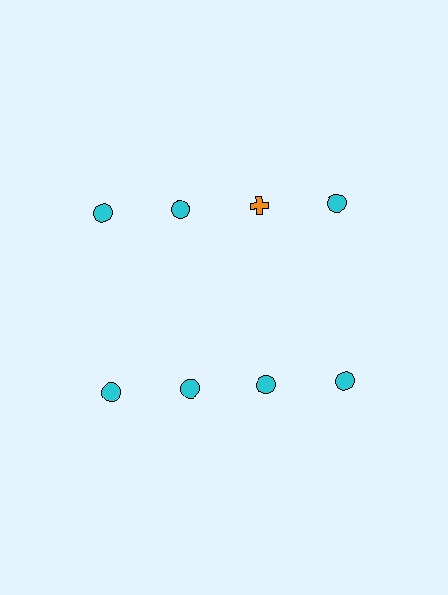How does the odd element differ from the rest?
It differs in both color (orange instead of cyan) and shape (cross instead of circle).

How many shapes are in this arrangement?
There are 8 shapes arranged in a grid pattern.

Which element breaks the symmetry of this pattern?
The orange cross in the top row, center column breaks the symmetry. All other shapes are cyan circles.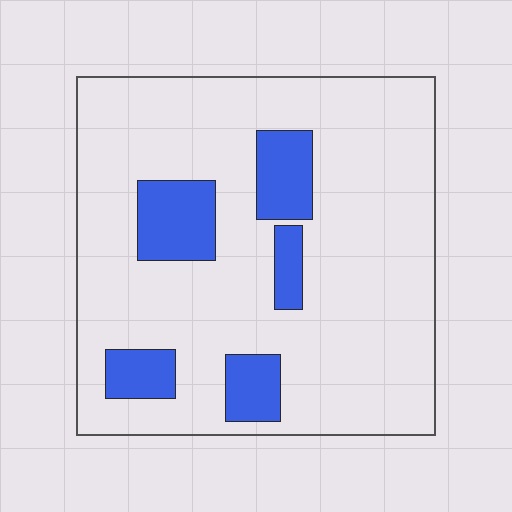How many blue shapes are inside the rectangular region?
5.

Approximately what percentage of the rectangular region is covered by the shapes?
Approximately 15%.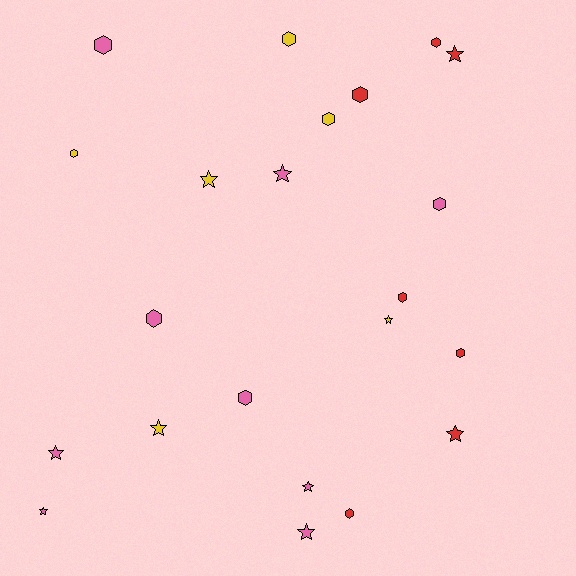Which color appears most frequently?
Pink, with 9 objects.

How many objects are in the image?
There are 22 objects.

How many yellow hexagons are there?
There are 3 yellow hexagons.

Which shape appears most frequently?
Hexagon, with 12 objects.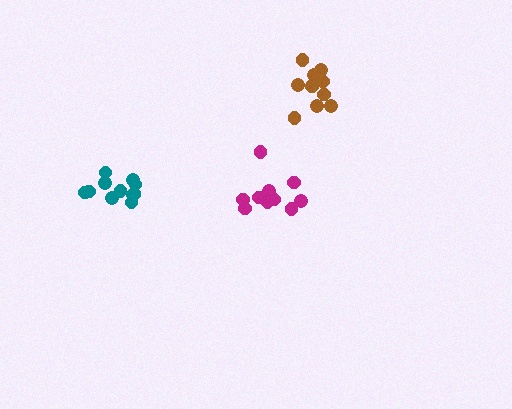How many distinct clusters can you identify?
There are 3 distinct clusters.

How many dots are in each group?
Group 1: 11 dots, Group 2: 11 dots, Group 3: 11 dots (33 total).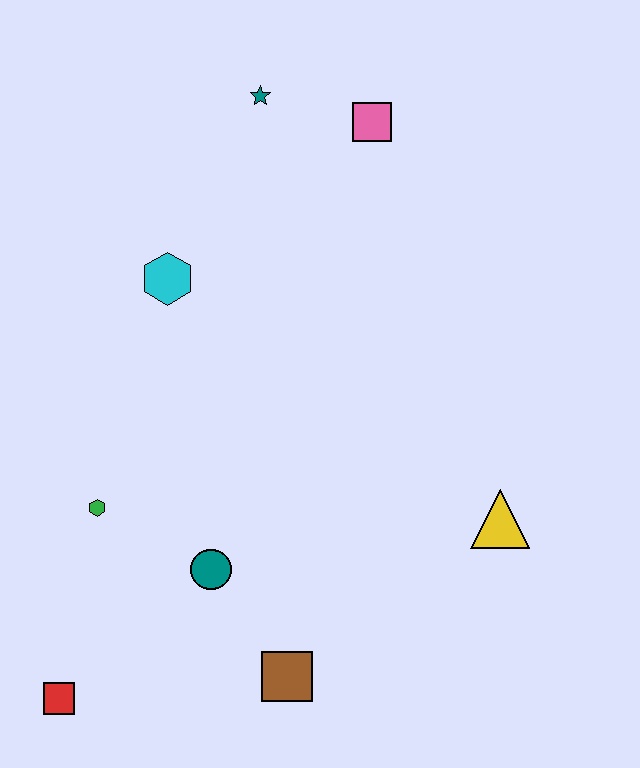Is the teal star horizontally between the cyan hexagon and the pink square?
Yes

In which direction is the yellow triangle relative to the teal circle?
The yellow triangle is to the right of the teal circle.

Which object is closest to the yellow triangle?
The brown square is closest to the yellow triangle.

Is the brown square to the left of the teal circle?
No